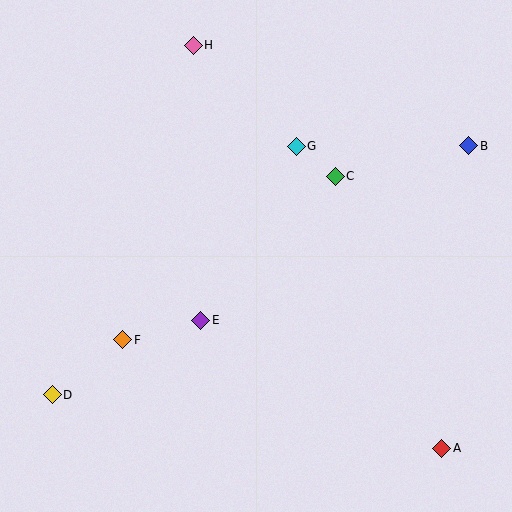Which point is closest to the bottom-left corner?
Point D is closest to the bottom-left corner.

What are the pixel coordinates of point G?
Point G is at (296, 146).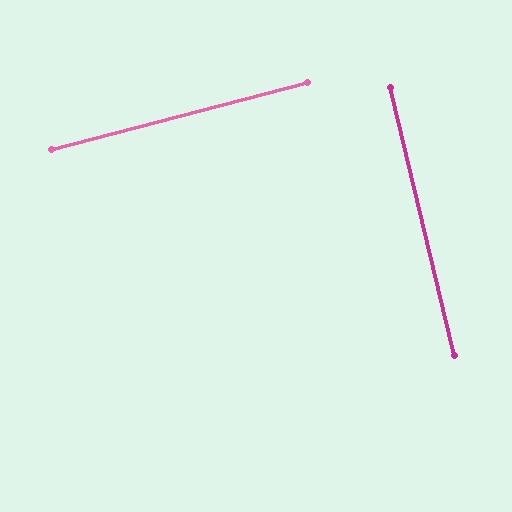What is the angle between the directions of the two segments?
Approximately 89 degrees.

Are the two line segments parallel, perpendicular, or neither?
Perpendicular — they meet at approximately 89°.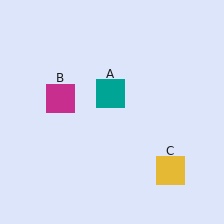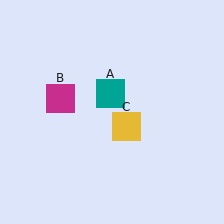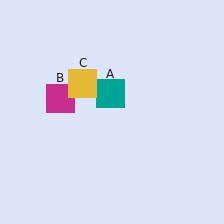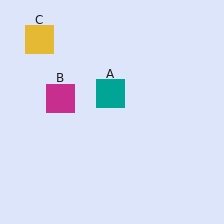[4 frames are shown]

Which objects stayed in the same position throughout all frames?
Teal square (object A) and magenta square (object B) remained stationary.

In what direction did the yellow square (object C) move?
The yellow square (object C) moved up and to the left.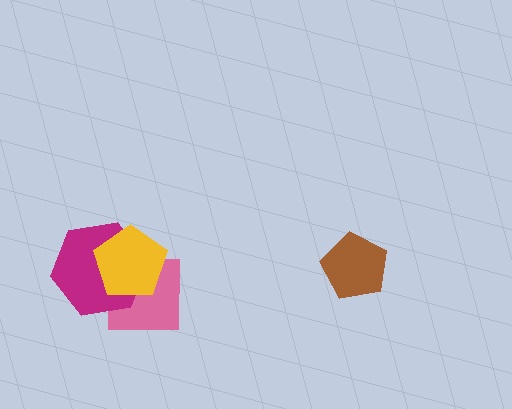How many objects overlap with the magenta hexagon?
2 objects overlap with the magenta hexagon.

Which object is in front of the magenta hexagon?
The yellow pentagon is in front of the magenta hexagon.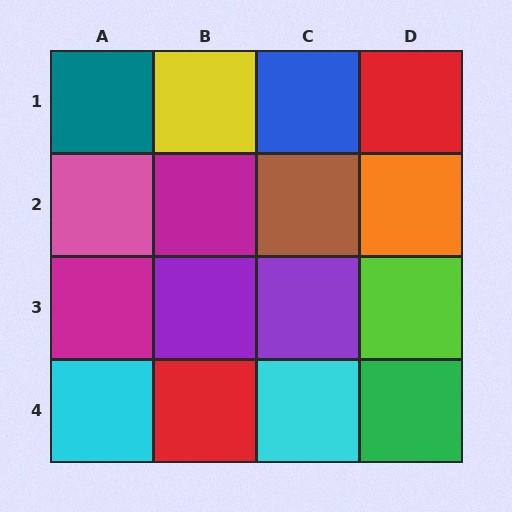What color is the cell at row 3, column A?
Magenta.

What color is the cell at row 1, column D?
Red.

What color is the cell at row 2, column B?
Magenta.